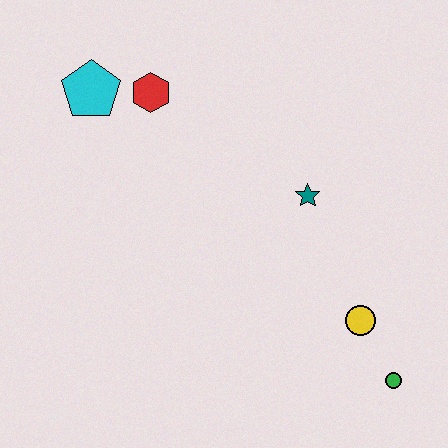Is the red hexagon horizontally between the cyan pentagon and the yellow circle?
Yes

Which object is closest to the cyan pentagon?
The red hexagon is closest to the cyan pentagon.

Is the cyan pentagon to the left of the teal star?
Yes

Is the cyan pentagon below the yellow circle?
No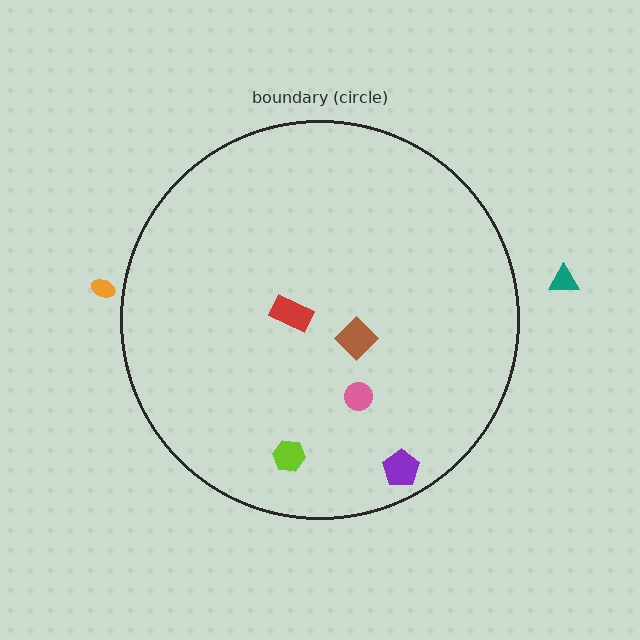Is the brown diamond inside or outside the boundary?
Inside.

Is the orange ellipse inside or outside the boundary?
Outside.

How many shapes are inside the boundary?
5 inside, 2 outside.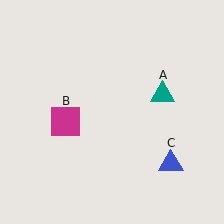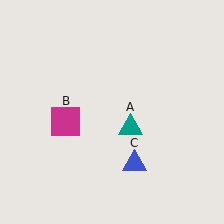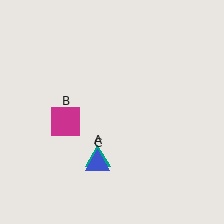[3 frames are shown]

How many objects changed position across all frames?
2 objects changed position: teal triangle (object A), blue triangle (object C).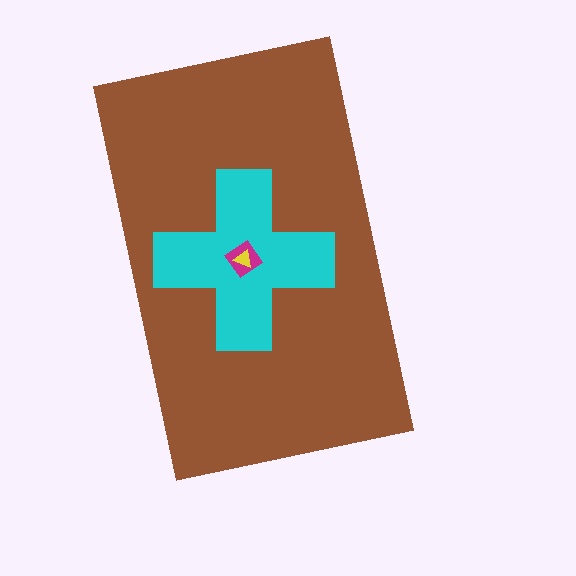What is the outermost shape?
The brown rectangle.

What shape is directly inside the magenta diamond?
The yellow triangle.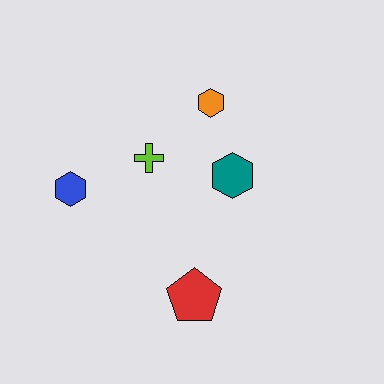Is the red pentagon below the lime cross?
Yes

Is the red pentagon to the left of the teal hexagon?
Yes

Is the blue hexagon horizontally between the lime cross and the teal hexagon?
No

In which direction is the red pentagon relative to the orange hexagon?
The red pentagon is below the orange hexagon.